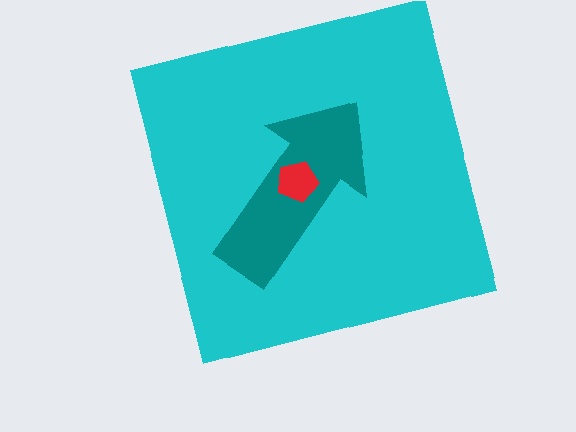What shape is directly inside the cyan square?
The teal arrow.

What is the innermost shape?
The red pentagon.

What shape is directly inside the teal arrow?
The red pentagon.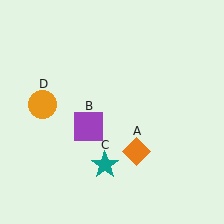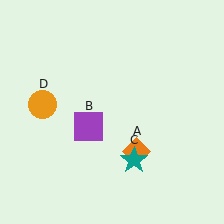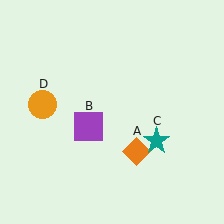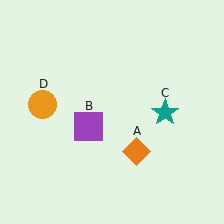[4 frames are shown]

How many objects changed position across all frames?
1 object changed position: teal star (object C).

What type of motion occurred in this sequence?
The teal star (object C) rotated counterclockwise around the center of the scene.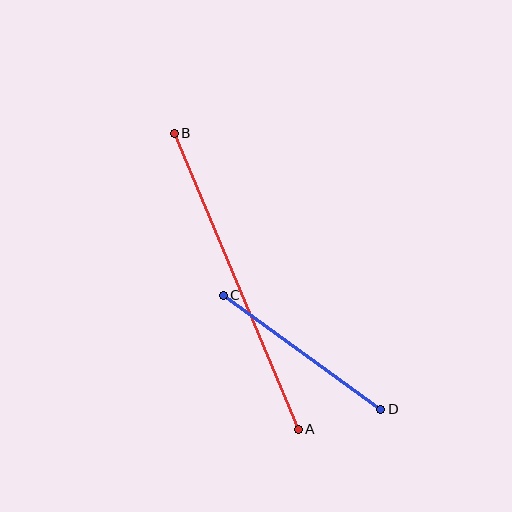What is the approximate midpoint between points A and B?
The midpoint is at approximately (236, 281) pixels.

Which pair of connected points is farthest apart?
Points A and B are farthest apart.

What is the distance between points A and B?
The distance is approximately 321 pixels.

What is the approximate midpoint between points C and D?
The midpoint is at approximately (302, 352) pixels.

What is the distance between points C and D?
The distance is approximately 194 pixels.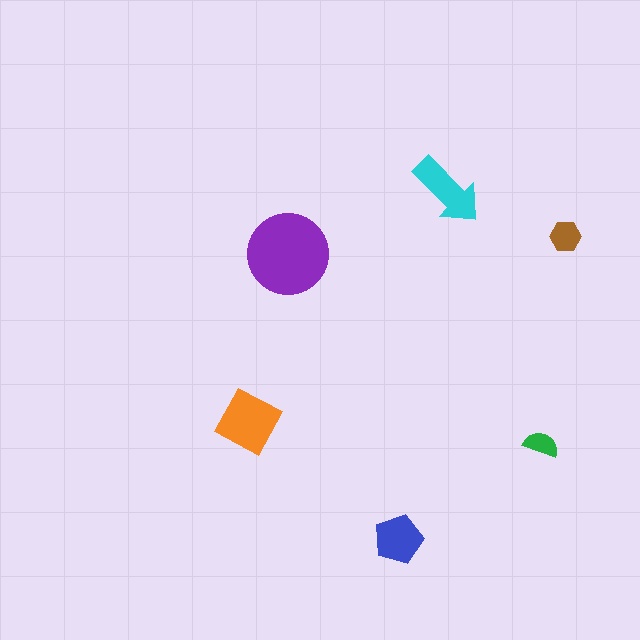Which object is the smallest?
The green semicircle.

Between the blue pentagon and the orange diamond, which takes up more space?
The orange diamond.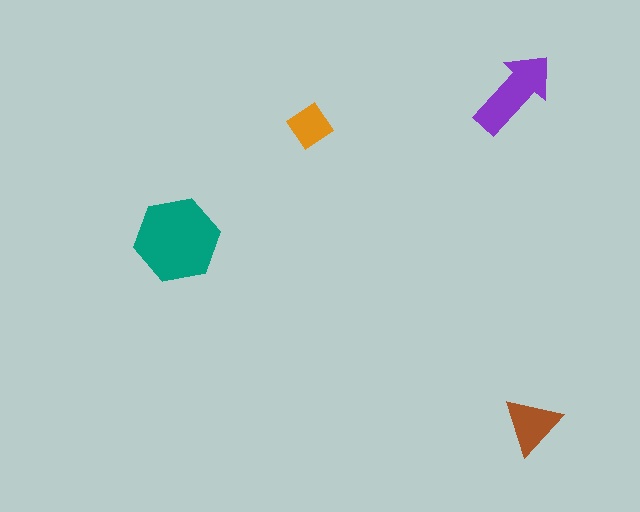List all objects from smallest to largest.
The orange diamond, the brown triangle, the purple arrow, the teal hexagon.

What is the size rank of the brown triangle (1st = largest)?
3rd.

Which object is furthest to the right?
The brown triangle is rightmost.